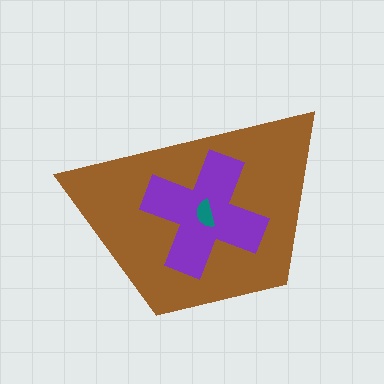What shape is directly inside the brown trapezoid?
The purple cross.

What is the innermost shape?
The teal semicircle.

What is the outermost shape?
The brown trapezoid.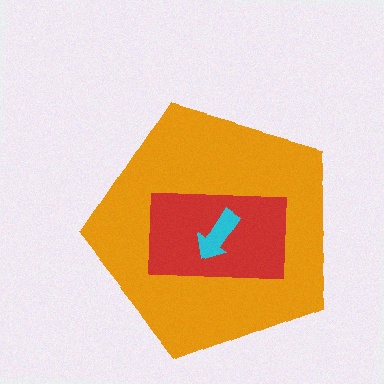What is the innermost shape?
The cyan arrow.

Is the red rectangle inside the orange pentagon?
Yes.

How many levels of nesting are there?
3.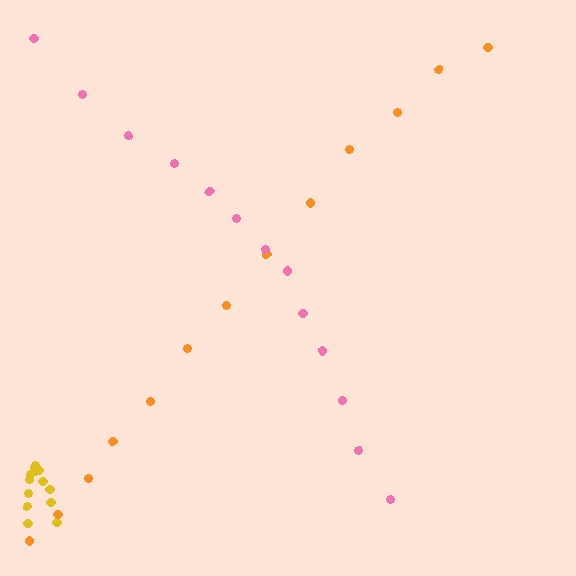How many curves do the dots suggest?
There are 3 distinct paths.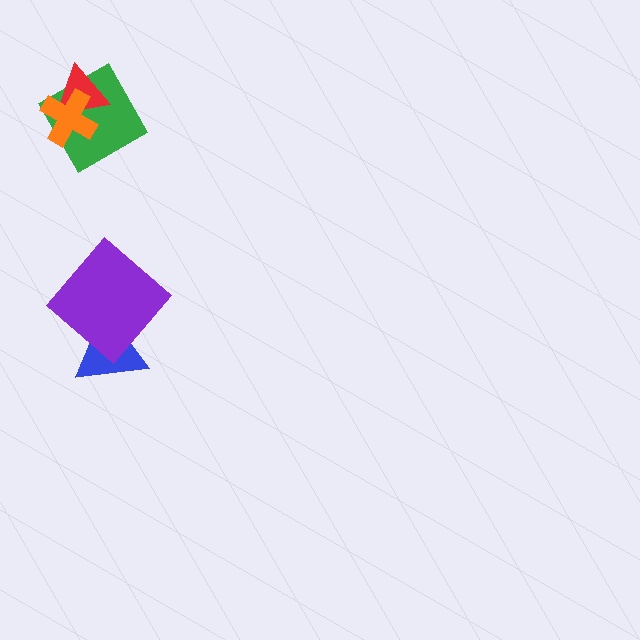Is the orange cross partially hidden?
No, no other shape covers it.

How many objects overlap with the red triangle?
2 objects overlap with the red triangle.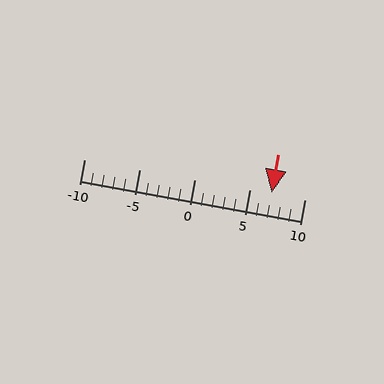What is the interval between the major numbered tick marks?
The major tick marks are spaced 5 units apart.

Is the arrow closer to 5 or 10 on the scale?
The arrow is closer to 5.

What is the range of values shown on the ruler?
The ruler shows values from -10 to 10.